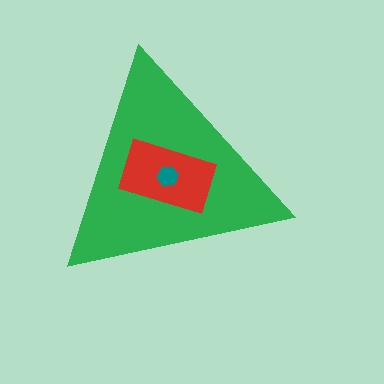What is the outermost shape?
The green triangle.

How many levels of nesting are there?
3.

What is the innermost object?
The teal hexagon.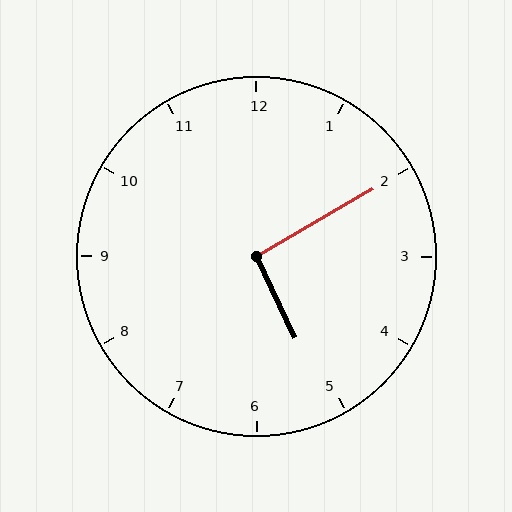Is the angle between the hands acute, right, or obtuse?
It is right.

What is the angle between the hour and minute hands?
Approximately 95 degrees.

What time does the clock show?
5:10.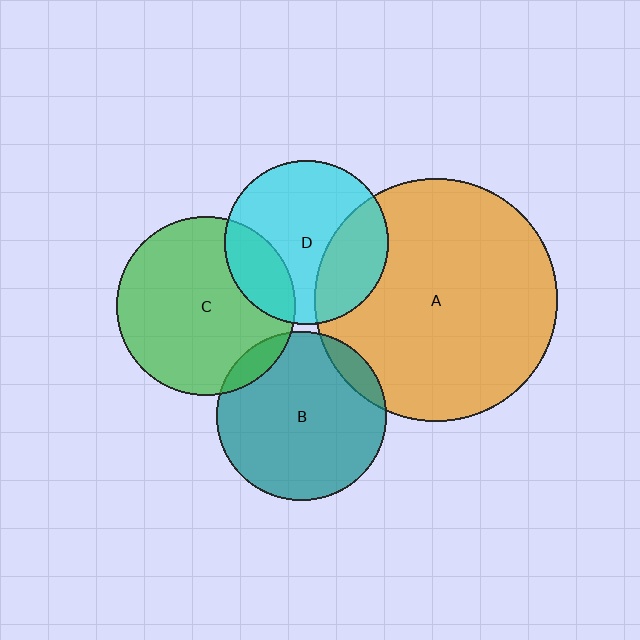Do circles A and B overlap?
Yes.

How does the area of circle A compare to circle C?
Approximately 1.8 times.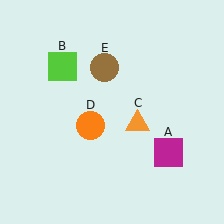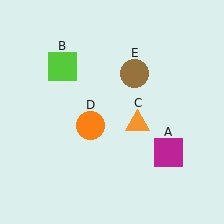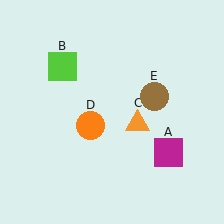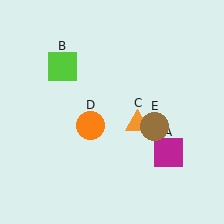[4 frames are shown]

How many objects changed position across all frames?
1 object changed position: brown circle (object E).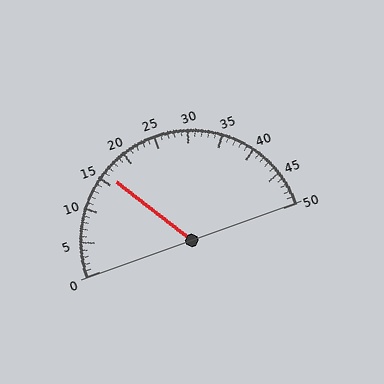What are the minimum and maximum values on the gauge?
The gauge ranges from 0 to 50.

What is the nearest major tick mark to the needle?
The nearest major tick mark is 15.